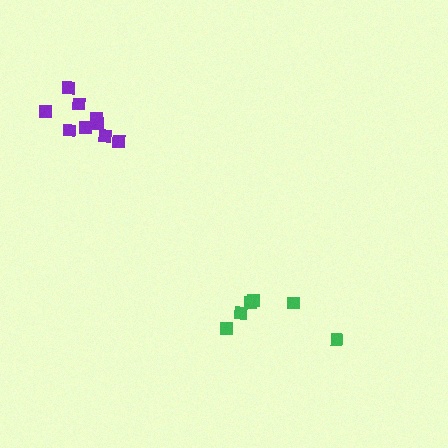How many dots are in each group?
Group 1: 9 dots, Group 2: 6 dots (15 total).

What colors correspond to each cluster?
The clusters are colored: purple, green.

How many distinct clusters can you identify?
There are 2 distinct clusters.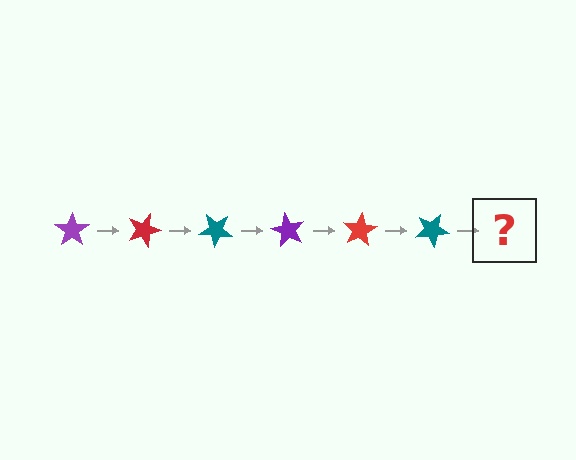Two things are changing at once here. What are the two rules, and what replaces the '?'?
The two rules are that it rotates 20 degrees each step and the color cycles through purple, red, and teal. The '?' should be a purple star, rotated 120 degrees from the start.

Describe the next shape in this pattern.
It should be a purple star, rotated 120 degrees from the start.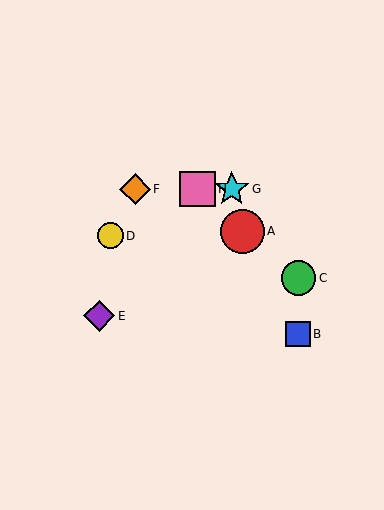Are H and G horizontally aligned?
Yes, both are at y≈189.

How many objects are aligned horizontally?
3 objects (F, G, H) are aligned horizontally.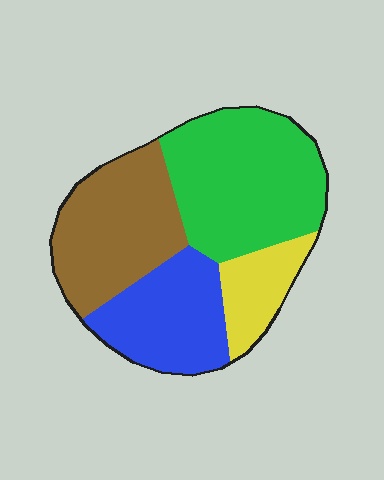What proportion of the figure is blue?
Blue covers 23% of the figure.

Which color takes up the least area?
Yellow, at roughly 10%.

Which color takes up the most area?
Green, at roughly 35%.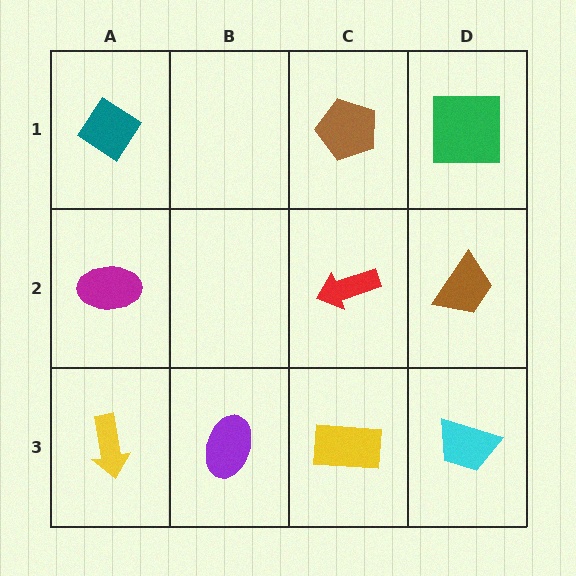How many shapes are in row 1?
3 shapes.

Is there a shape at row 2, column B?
No, that cell is empty.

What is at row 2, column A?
A magenta ellipse.